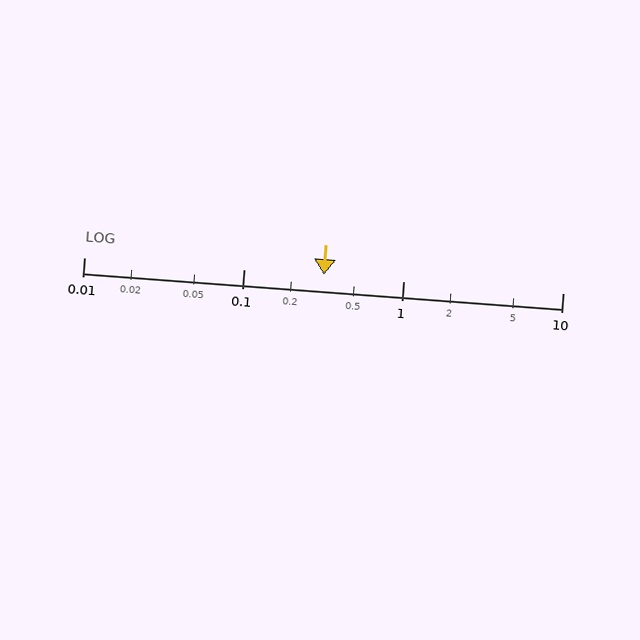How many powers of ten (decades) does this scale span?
The scale spans 3 decades, from 0.01 to 10.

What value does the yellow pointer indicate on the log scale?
The pointer indicates approximately 0.32.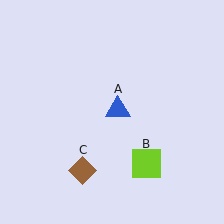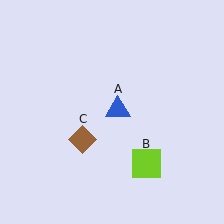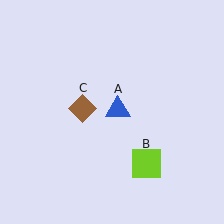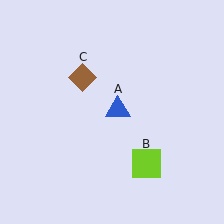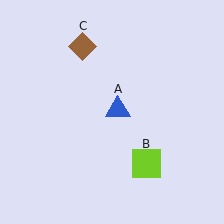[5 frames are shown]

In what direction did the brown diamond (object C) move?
The brown diamond (object C) moved up.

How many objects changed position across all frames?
1 object changed position: brown diamond (object C).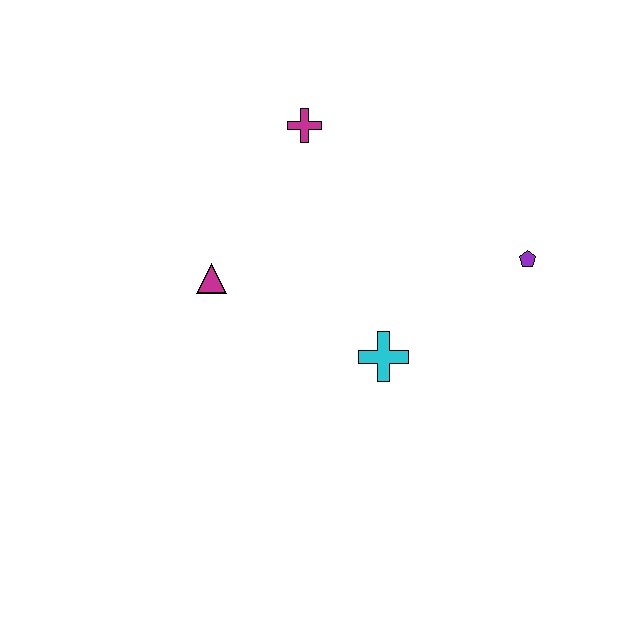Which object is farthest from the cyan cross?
The magenta cross is farthest from the cyan cross.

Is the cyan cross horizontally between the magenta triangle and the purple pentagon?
Yes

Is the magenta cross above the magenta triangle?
Yes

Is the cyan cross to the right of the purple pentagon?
No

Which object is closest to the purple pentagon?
The cyan cross is closest to the purple pentagon.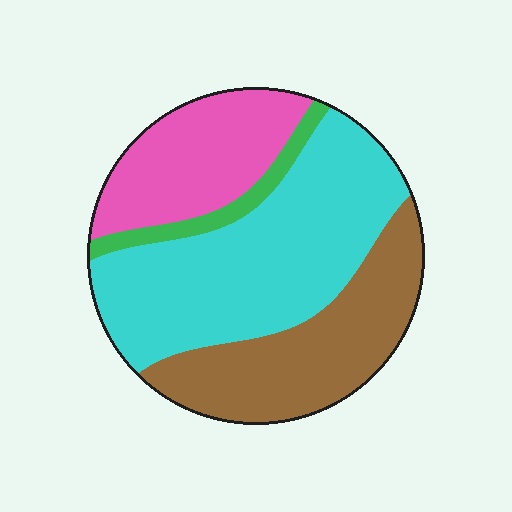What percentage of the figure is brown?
Brown takes up between a sixth and a third of the figure.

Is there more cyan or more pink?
Cyan.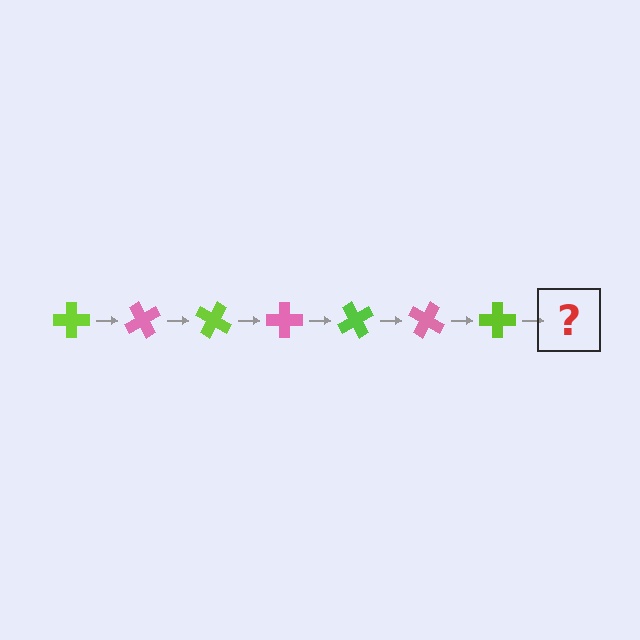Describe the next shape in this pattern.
It should be a pink cross, rotated 420 degrees from the start.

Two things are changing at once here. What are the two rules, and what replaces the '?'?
The two rules are that it rotates 60 degrees each step and the color cycles through lime and pink. The '?' should be a pink cross, rotated 420 degrees from the start.